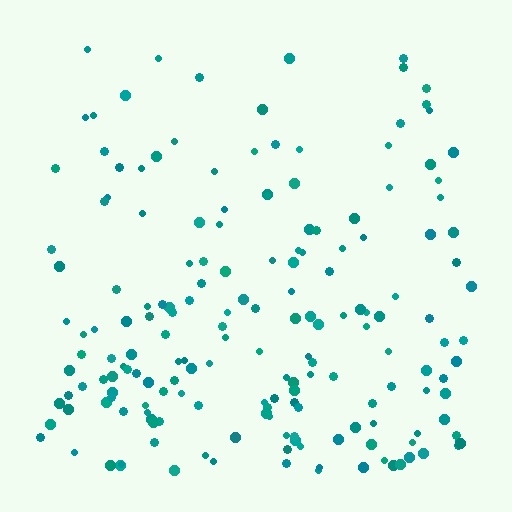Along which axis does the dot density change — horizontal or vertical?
Vertical.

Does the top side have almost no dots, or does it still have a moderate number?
Still a moderate number, just noticeably fewer than the bottom.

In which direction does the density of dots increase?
From top to bottom, with the bottom side densest.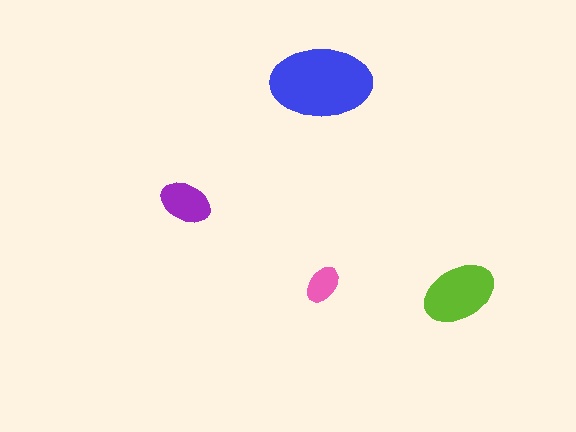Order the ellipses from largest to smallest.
the blue one, the lime one, the purple one, the pink one.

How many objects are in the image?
There are 4 objects in the image.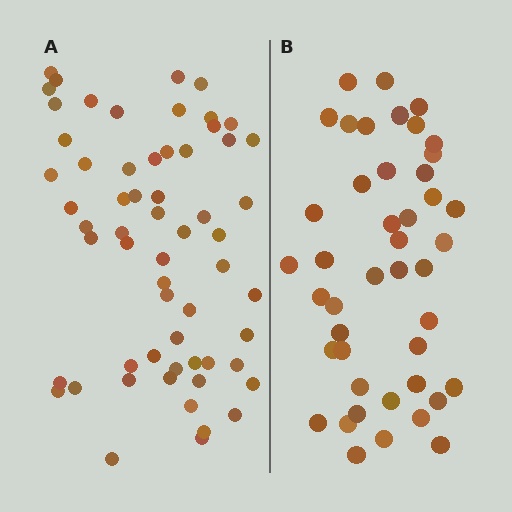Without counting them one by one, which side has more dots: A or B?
Region A (the left region) has more dots.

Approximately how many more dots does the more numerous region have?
Region A has approximately 15 more dots than region B.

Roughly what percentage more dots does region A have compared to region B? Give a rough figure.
About 35% more.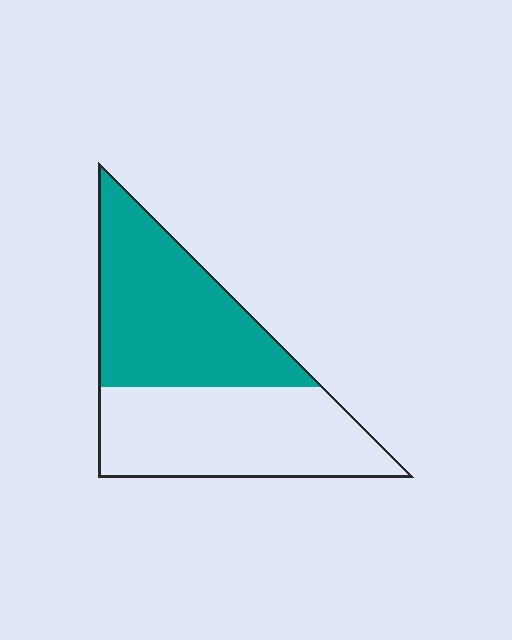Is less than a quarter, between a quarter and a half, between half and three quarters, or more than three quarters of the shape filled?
Between half and three quarters.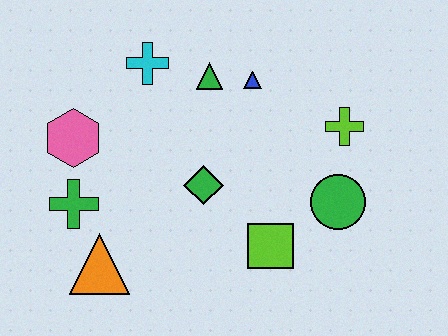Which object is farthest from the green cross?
The lime cross is farthest from the green cross.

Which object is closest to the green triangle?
The blue triangle is closest to the green triangle.